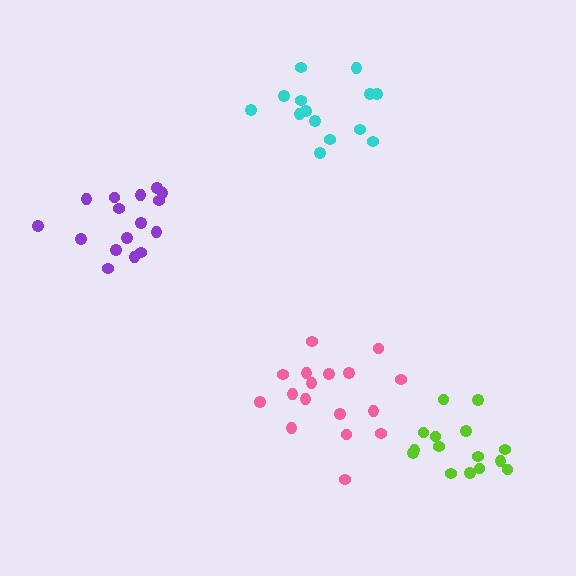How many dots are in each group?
Group 1: 16 dots, Group 2: 15 dots, Group 3: 17 dots, Group 4: 14 dots (62 total).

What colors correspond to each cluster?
The clusters are colored: purple, lime, pink, cyan.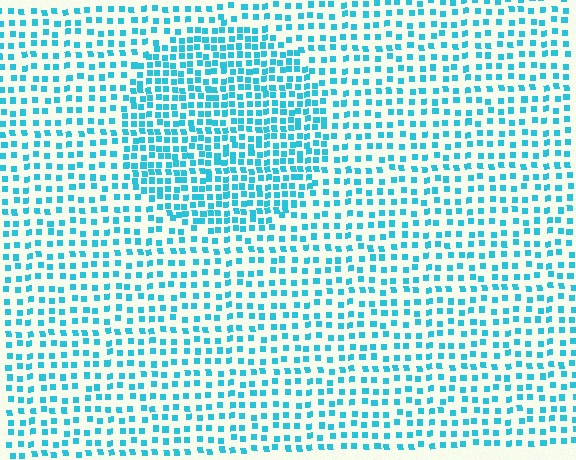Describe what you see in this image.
The image contains small cyan elements arranged at two different densities. A circle-shaped region is visible where the elements are more densely packed than the surrounding area.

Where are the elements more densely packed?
The elements are more densely packed inside the circle boundary.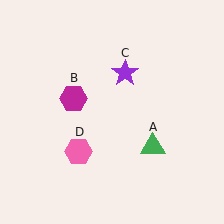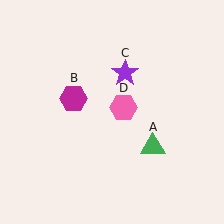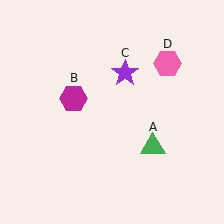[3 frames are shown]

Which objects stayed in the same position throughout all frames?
Green triangle (object A) and magenta hexagon (object B) and purple star (object C) remained stationary.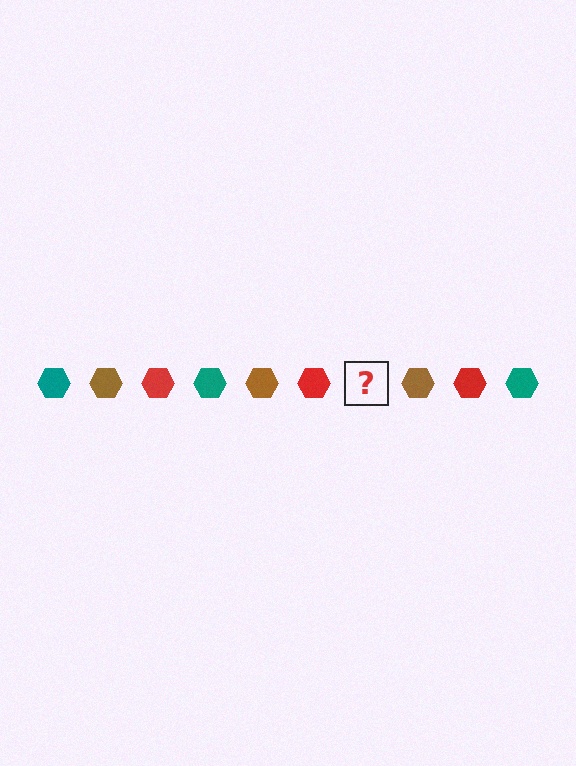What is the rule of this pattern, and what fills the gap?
The rule is that the pattern cycles through teal, brown, red hexagons. The gap should be filled with a teal hexagon.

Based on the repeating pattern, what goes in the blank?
The blank should be a teal hexagon.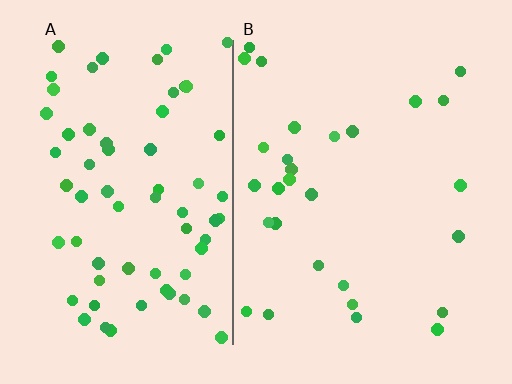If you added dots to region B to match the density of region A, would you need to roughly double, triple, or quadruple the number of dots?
Approximately double.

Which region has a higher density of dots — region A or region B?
A (the left).